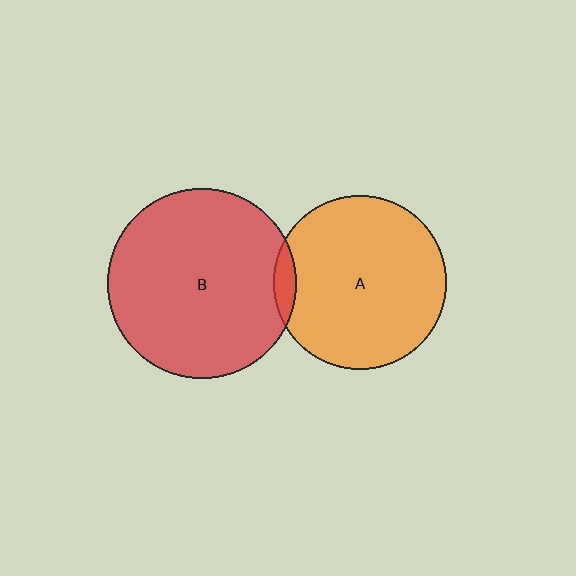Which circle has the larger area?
Circle B (red).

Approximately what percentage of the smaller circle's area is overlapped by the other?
Approximately 5%.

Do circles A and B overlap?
Yes.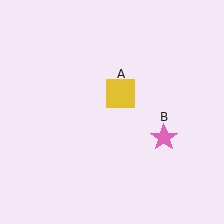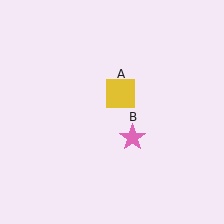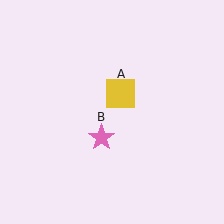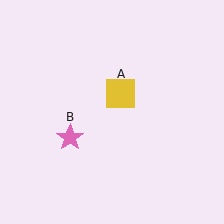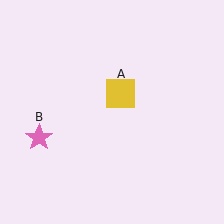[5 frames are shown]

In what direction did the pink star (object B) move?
The pink star (object B) moved left.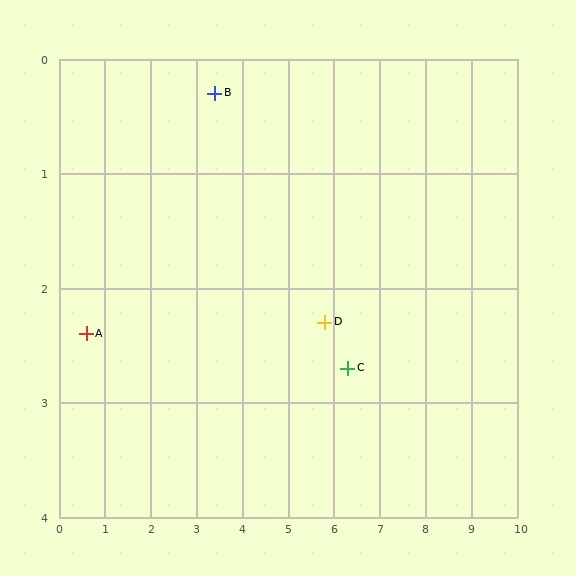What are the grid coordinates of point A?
Point A is at approximately (0.6, 2.4).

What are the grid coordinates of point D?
Point D is at approximately (5.8, 2.3).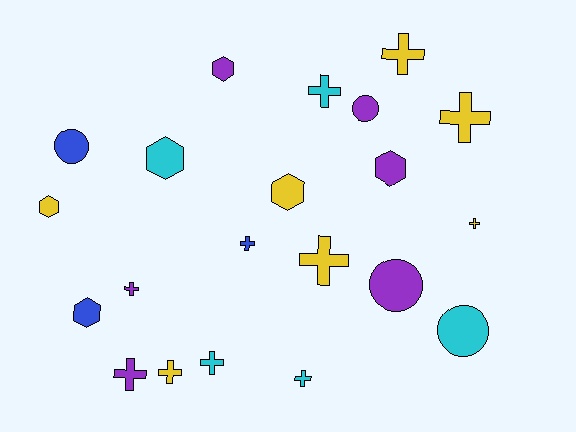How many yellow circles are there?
There are no yellow circles.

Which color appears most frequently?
Yellow, with 7 objects.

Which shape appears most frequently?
Cross, with 11 objects.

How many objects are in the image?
There are 21 objects.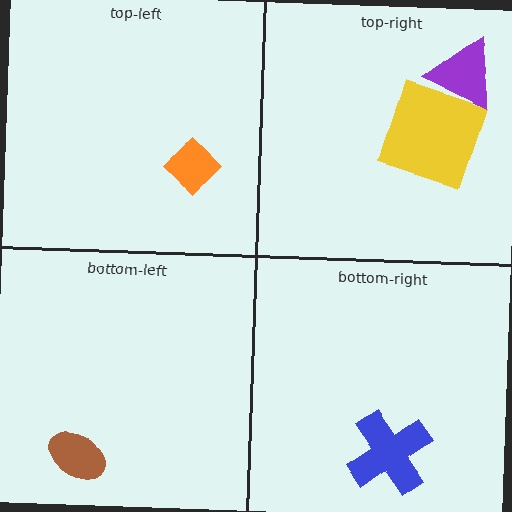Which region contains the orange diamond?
The top-left region.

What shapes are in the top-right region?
The yellow square, the purple triangle.